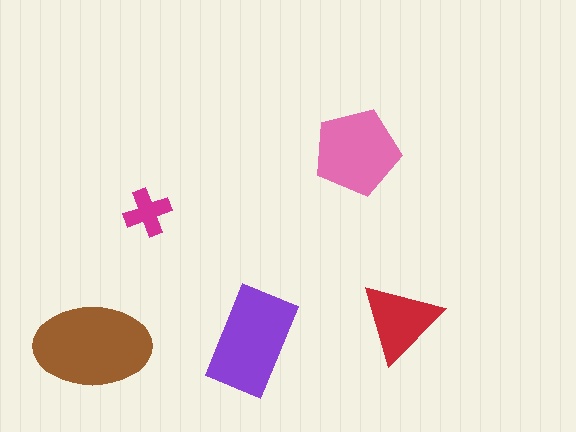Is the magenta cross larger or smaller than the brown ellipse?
Smaller.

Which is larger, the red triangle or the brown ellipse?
The brown ellipse.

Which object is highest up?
The pink pentagon is topmost.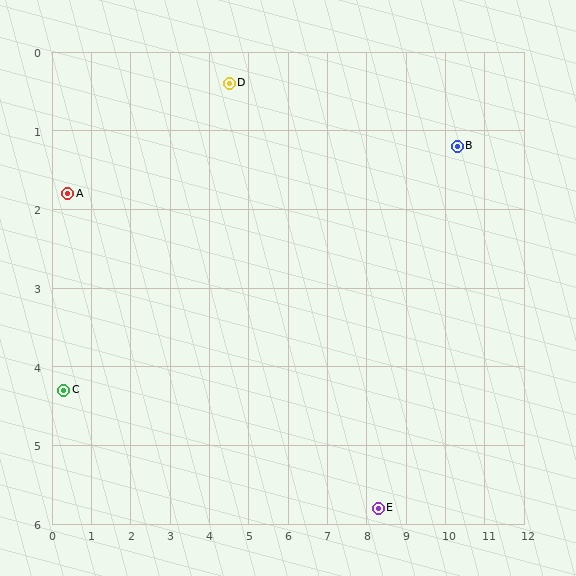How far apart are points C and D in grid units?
Points C and D are about 5.7 grid units apart.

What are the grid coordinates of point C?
Point C is at approximately (0.3, 4.3).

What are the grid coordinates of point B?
Point B is at approximately (10.3, 1.2).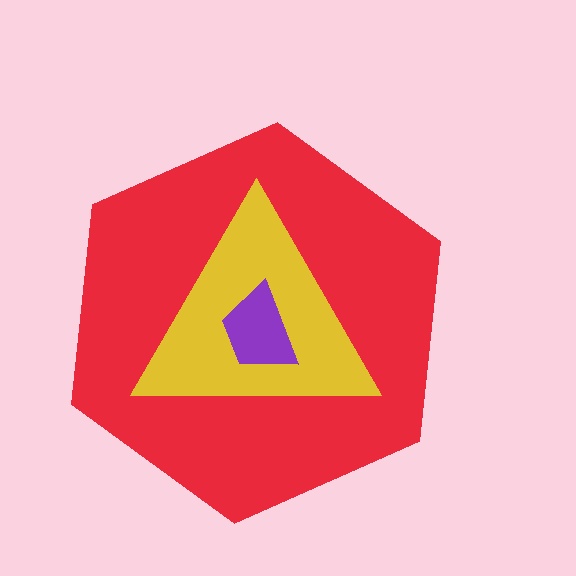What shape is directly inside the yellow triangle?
The purple trapezoid.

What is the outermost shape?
The red hexagon.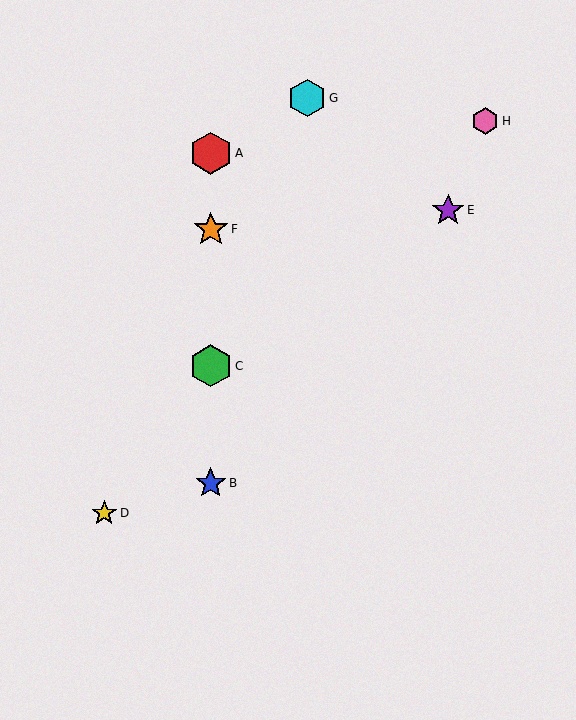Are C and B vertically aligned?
Yes, both are at x≈211.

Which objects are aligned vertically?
Objects A, B, C, F are aligned vertically.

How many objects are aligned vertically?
4 objects (A, B, C, F) are aligned vertically.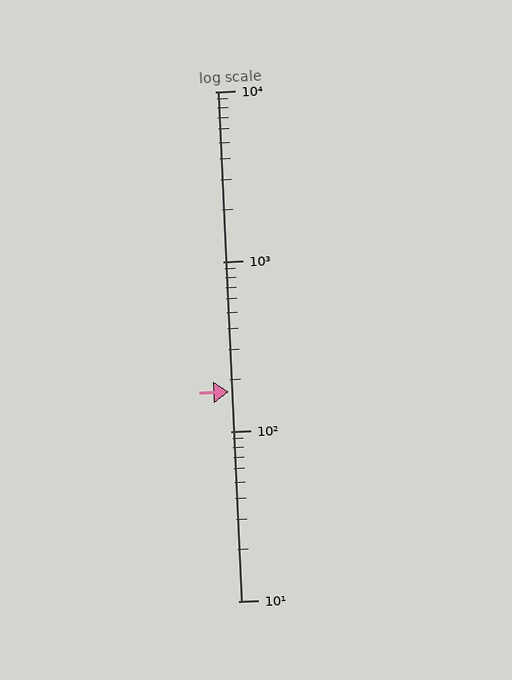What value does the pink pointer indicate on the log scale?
The pointer indicates approximately 170.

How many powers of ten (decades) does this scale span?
The scale spans 3 decades, from 10 to 10000.